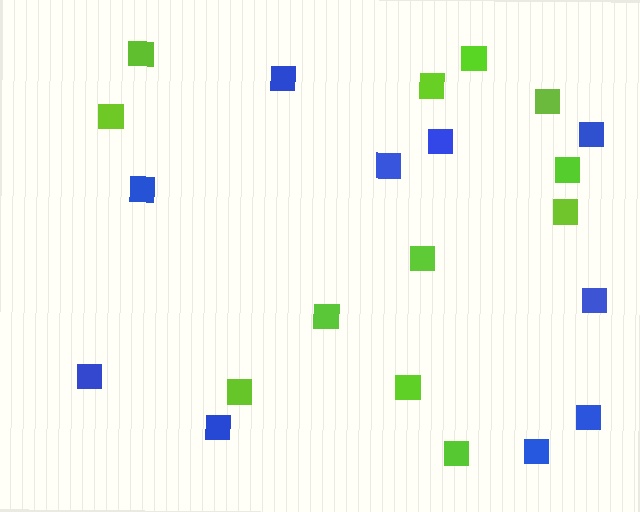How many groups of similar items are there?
There are 2 groups: one group of blue squares (10) and one group of lime squares (12).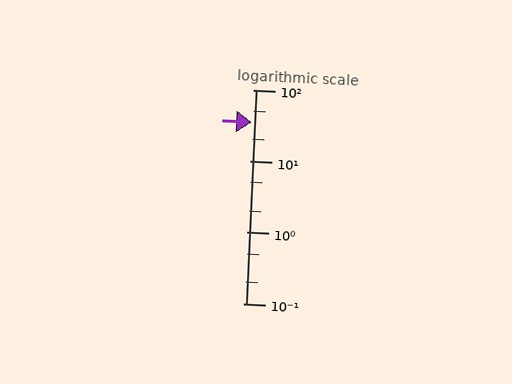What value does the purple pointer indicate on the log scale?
The pointer indicates approximately 35.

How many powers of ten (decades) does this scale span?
The scale spans 3 decades, from 0.1 to 100.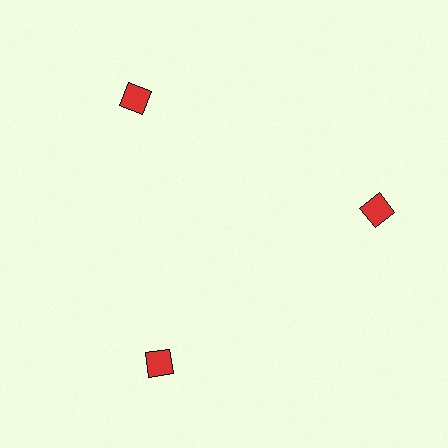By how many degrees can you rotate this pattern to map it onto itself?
The pattern maps onto itself every 120 degrees of rotation.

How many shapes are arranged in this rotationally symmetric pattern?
There are 3 shapes, arranged in 3 groups of 1.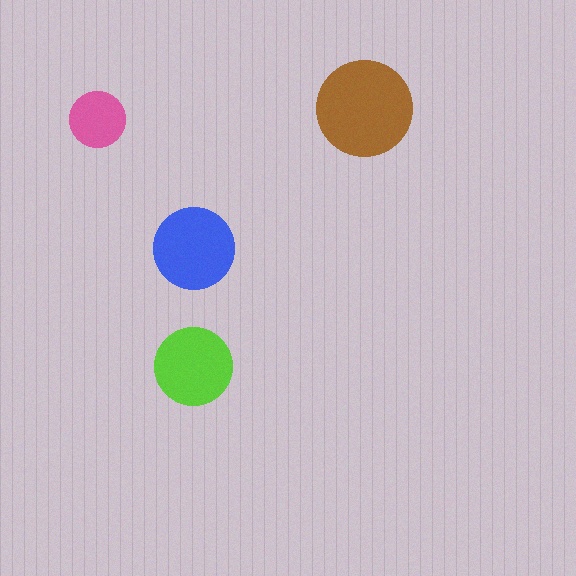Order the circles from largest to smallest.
the brown one, the blue one, the lime one, the pink one.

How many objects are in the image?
There are 4 objects in the image.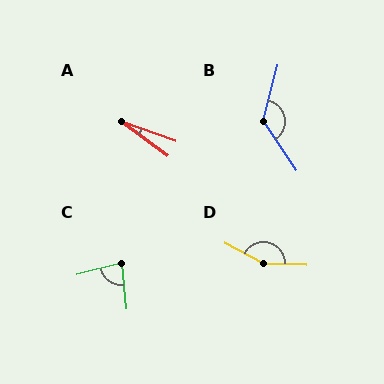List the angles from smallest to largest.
A (17°), C (82°), B (132°), D (155°).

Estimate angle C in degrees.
Approximately 82 degrees.